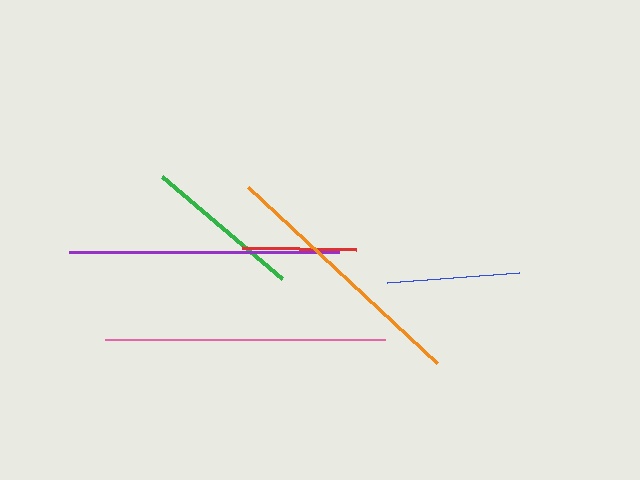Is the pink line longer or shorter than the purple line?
The pink line is longer than the purple line.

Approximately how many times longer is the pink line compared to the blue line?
The pink line is approximately 2.1 times the length of the blue line.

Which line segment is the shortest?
The red line is the shortest at approximately 115 pixels.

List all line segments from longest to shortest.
From longest to shortest: pink, purple, orange, green, blue, red.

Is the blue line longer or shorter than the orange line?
The orange line is longer than the blue line.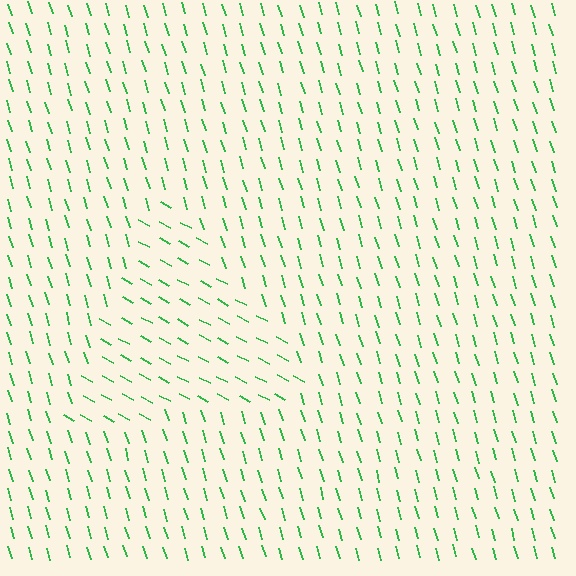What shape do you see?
I see a triangle.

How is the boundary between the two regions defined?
The boundary is defined purely by a change in line orientation (approximately 45 degrees difference). All lines are the same color and thickness.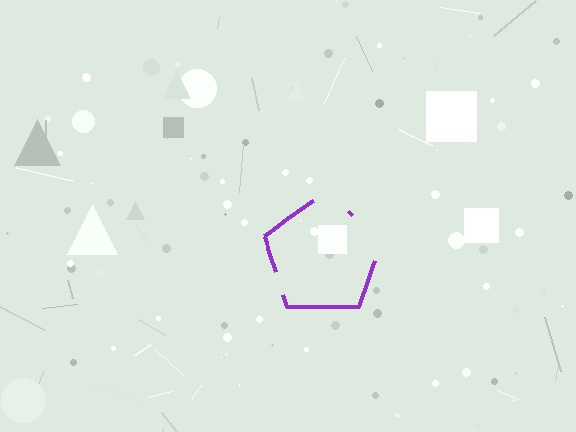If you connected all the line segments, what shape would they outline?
They would outline a pentagon.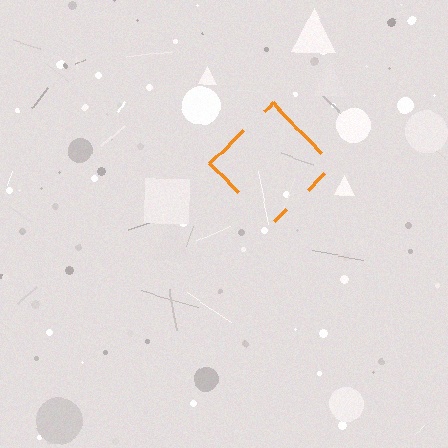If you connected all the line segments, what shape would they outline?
They would outline a diamond.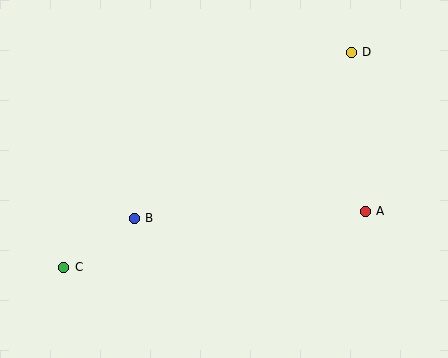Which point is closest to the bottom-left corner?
Point C is closest to the bottom-left corner.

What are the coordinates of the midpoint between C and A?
The midpoint between C and A is at (214, 239).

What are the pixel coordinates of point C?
Point C is at (64, 267).